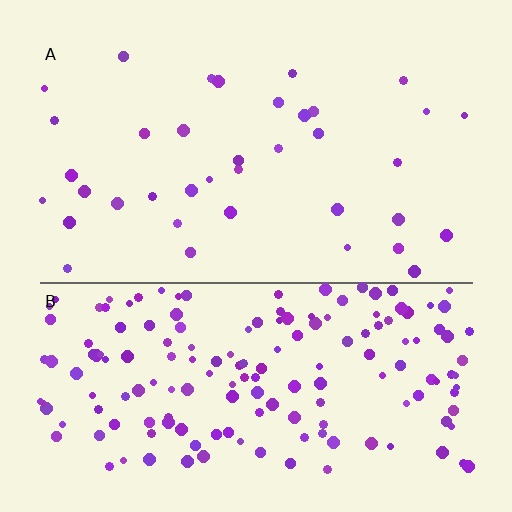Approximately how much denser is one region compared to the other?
Approximately 4.6× — region B over region A.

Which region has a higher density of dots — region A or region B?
B (the bottom).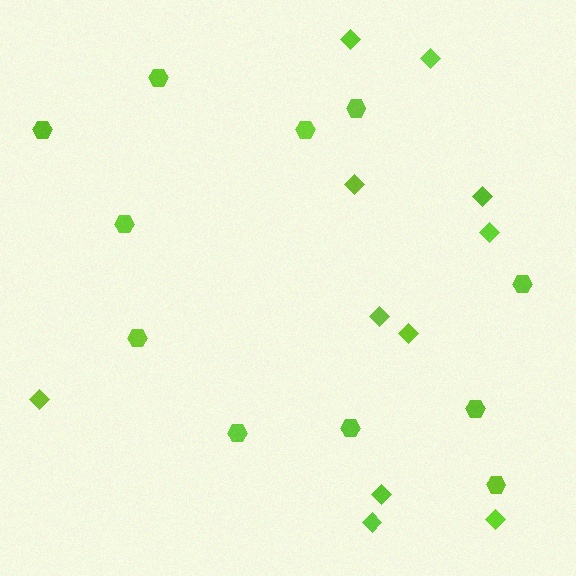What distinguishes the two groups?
There are 2 groups: one group of hexagons (11) and one group of diamonds (11).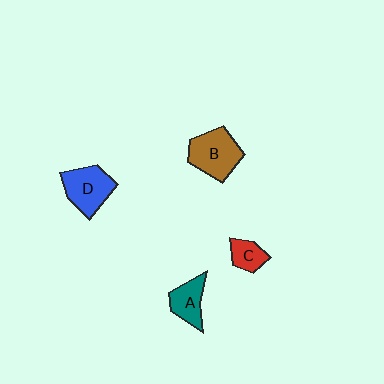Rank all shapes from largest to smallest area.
From largest to smallest: B (brown), D (blue), A (teal), C (red).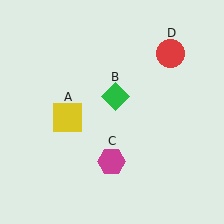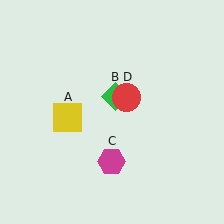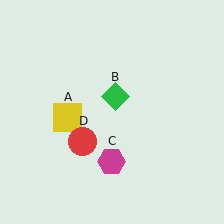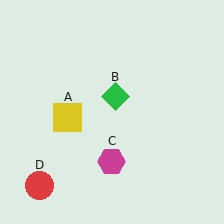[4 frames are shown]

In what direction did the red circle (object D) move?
The red circle (object D) moved down and to the left.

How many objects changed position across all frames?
1 object changed position: red circle (object D).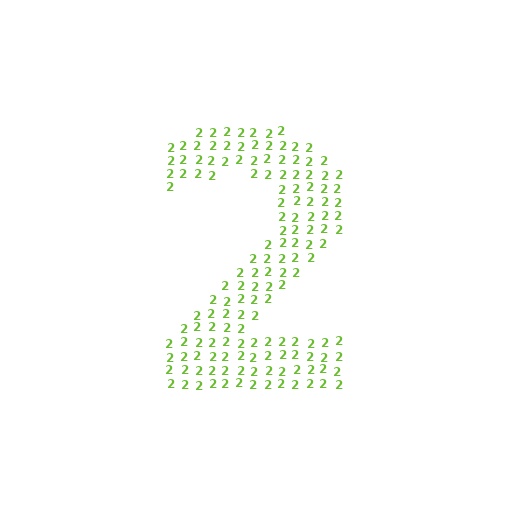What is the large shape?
The large shape is the digit 2.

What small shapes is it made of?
It is made of small digit 2's.